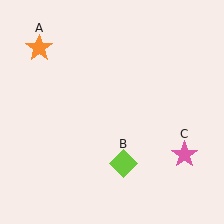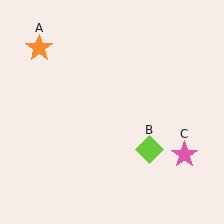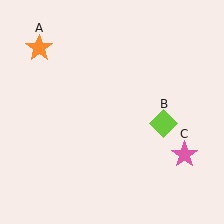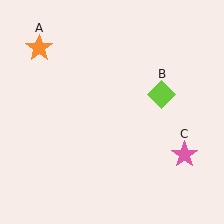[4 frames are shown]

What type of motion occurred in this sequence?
The lime diamond (object B) rotated counterclockwise around the center of the scene.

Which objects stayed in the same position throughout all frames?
Orange star (object A) and pink star (object C) remained stationary.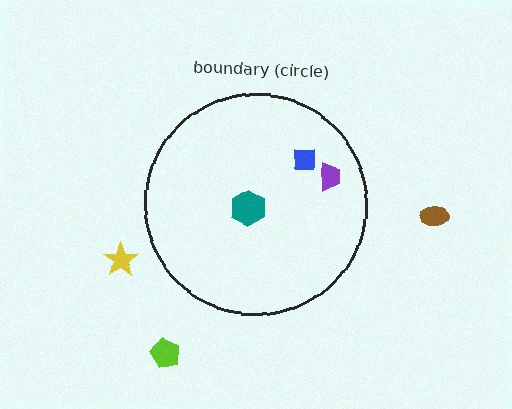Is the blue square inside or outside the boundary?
Inside.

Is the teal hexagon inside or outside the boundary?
Inside.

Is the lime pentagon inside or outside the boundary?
Outside.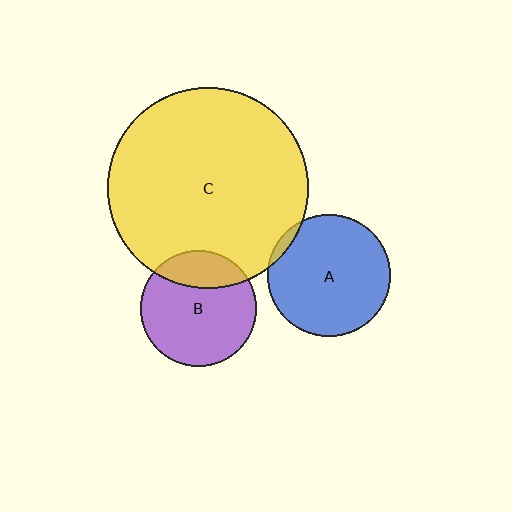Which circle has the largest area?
Circle C (yellow).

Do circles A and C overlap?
Yes.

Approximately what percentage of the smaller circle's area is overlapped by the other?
Approximately 5%.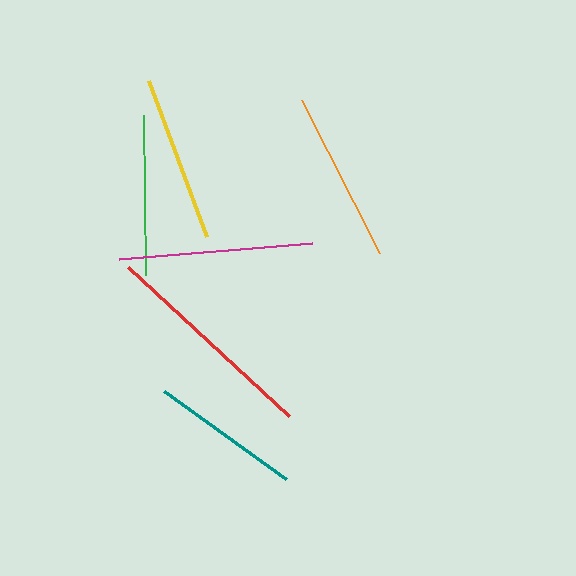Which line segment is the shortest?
The teal line is the shortest at approximately 151 pixels.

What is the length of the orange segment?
The orange segment is approximately 172 pixels long.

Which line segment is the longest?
The red line is the longest at approximately 220 pixels.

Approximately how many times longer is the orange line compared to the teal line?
The orange line is approximately 1.1 times the length of the teal line.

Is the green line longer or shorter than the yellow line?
The yellow line is longer than the green line.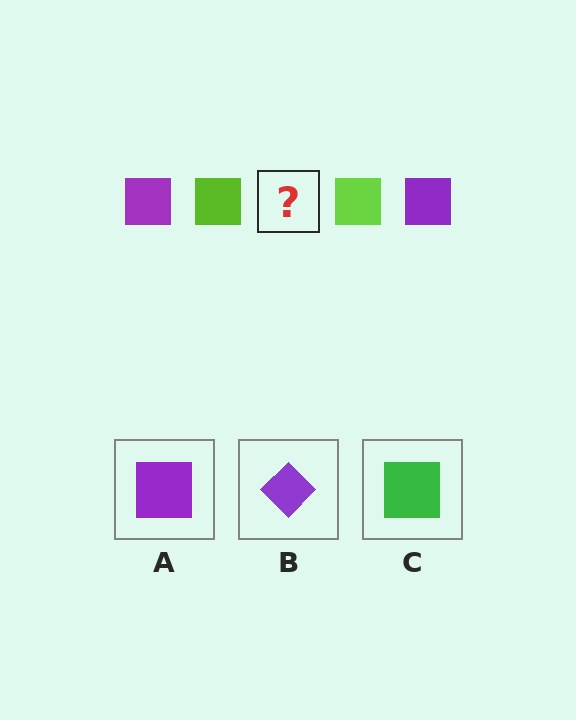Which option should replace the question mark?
Option A.